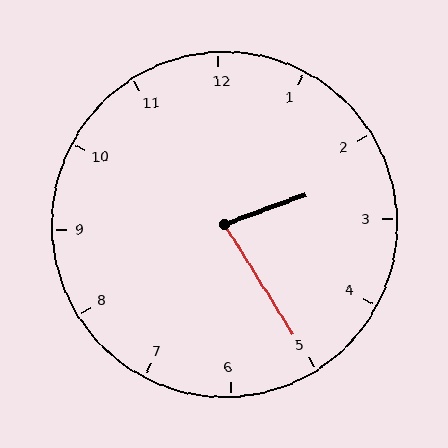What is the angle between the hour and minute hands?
Approximately 78 degrees.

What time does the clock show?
2:25.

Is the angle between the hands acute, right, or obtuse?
It is acute.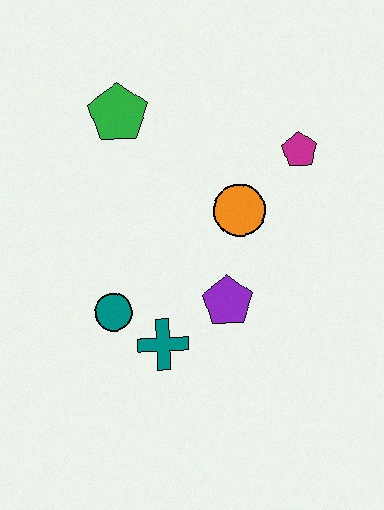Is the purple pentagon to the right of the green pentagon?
Yes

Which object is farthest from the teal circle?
The magenta pentagon is farthest from the teal circle.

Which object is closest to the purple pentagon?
The teal cross is closest to the purple pentagon.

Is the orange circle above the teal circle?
Yes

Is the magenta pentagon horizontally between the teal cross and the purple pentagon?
No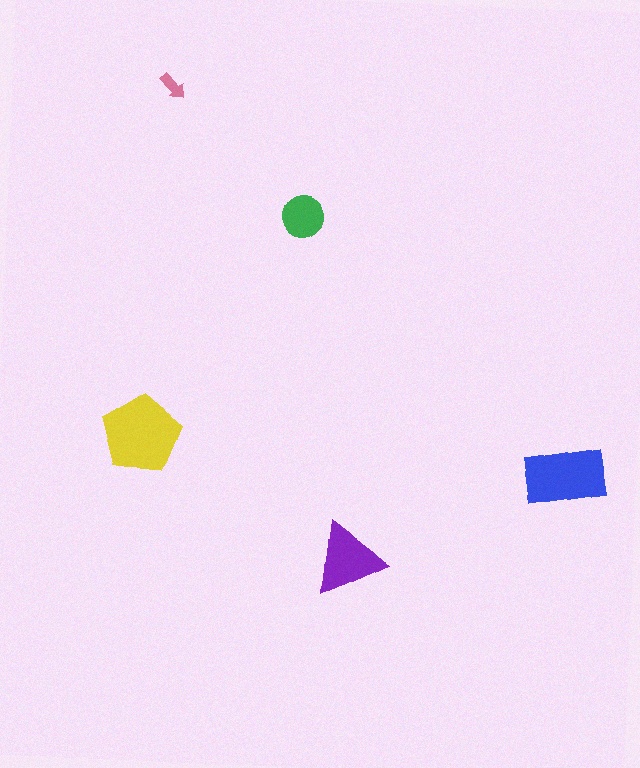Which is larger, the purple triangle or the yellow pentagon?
The yellow pentagon.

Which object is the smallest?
The pink arrow.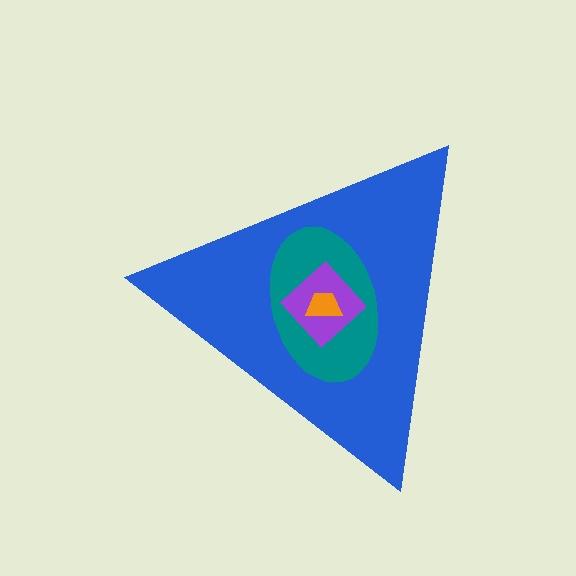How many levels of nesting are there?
4.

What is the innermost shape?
The orange trapezoid.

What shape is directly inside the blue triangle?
The teal ellipse.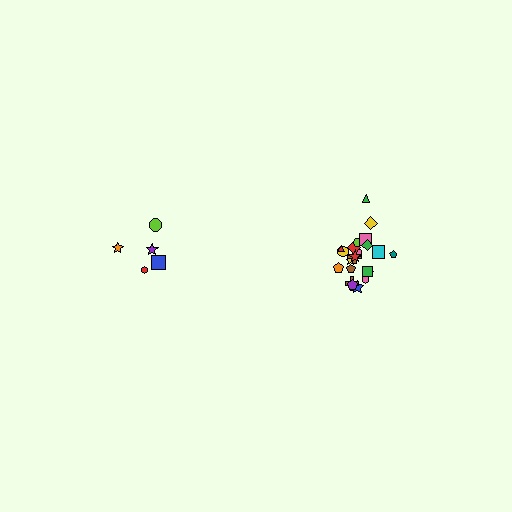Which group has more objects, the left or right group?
The right group.